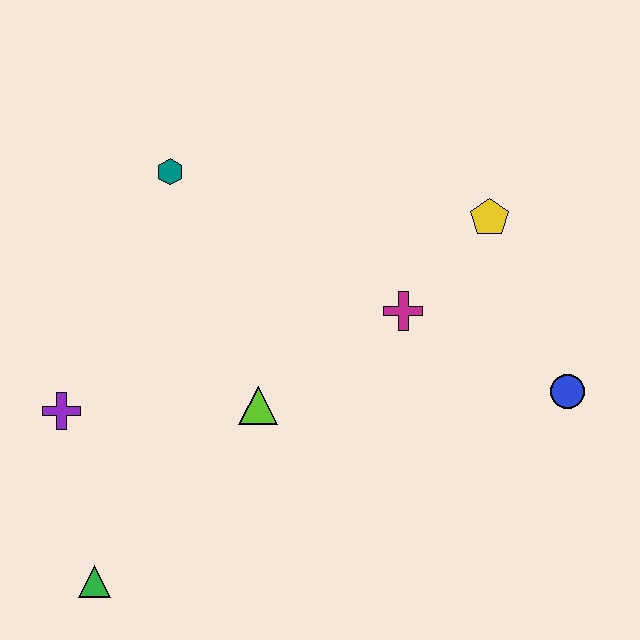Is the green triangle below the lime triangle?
Yes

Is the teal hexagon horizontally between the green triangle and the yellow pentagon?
Yes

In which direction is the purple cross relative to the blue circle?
The purple cross is to the left of the blue circle.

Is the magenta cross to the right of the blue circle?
No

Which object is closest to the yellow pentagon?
The magenta cross is closest to the yellow pentagon.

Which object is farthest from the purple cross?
The blue circle is farthest from the purple cross.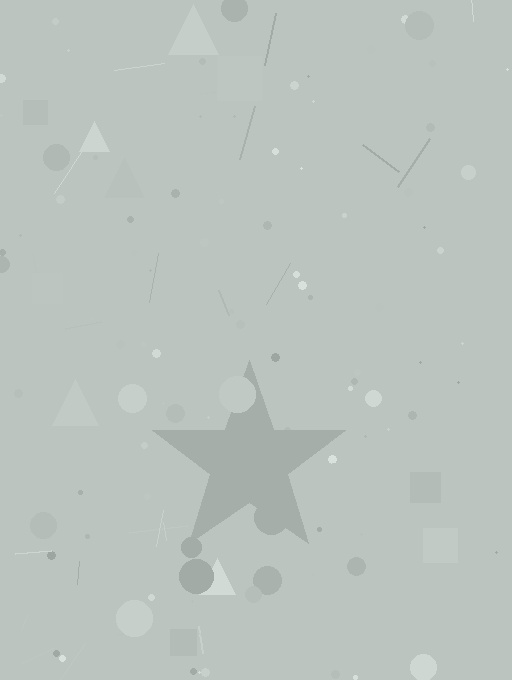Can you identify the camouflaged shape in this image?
The camouflaged shape is a star.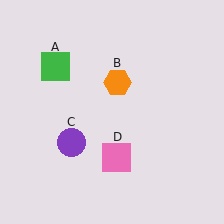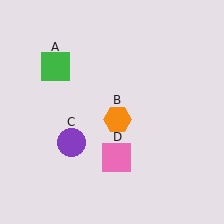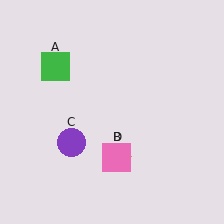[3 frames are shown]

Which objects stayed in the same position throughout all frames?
Green square (object A) and purple circle (object C) and pink square (object D) remained stationary.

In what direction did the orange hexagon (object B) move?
The orange hexagon (object B) moved down.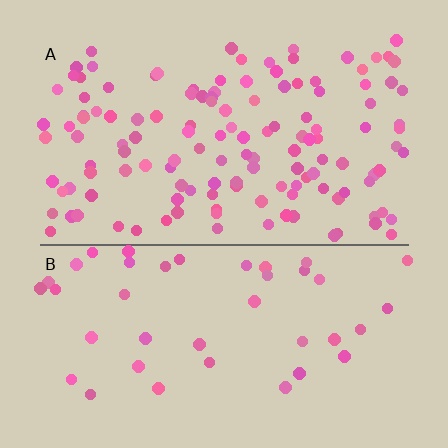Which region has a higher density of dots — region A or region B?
A (the top).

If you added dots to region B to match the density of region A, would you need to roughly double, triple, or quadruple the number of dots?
Approximately triple.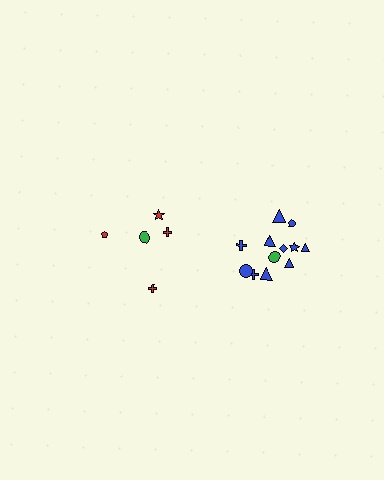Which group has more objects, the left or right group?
The right group.